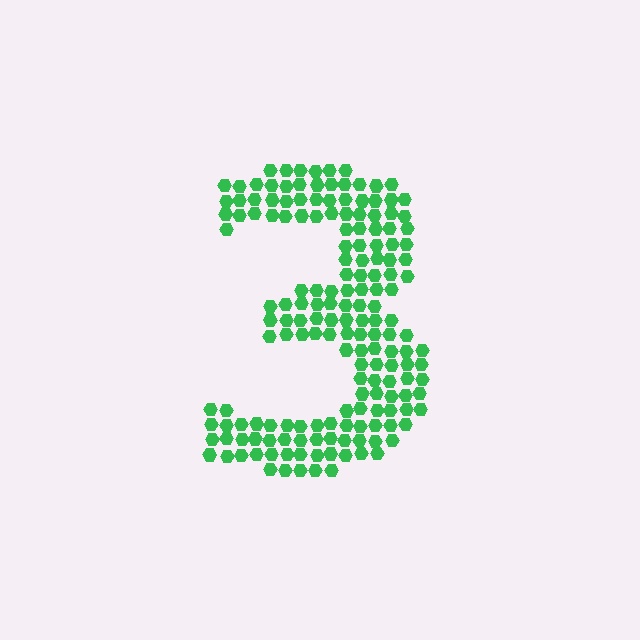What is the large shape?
The large shape is the digit 3.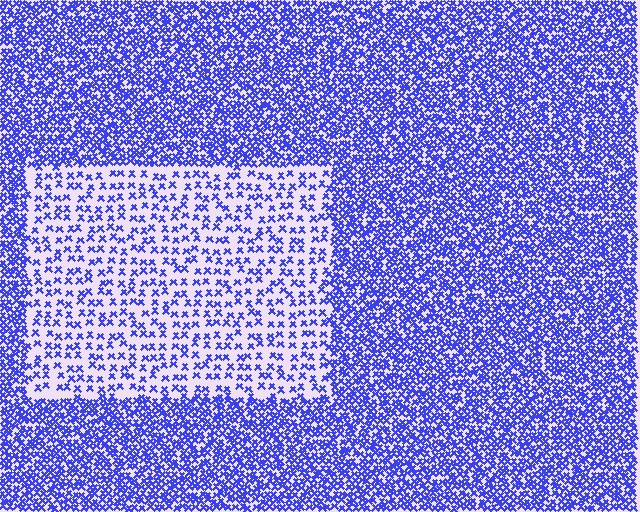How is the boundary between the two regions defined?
The boundary is defined by a change in element density (approximately 2.6x ratio). All elements are the same color, size, and shape.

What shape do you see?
I see a rectangle.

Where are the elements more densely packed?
The elements are more densely packed outside the rectangle boundary.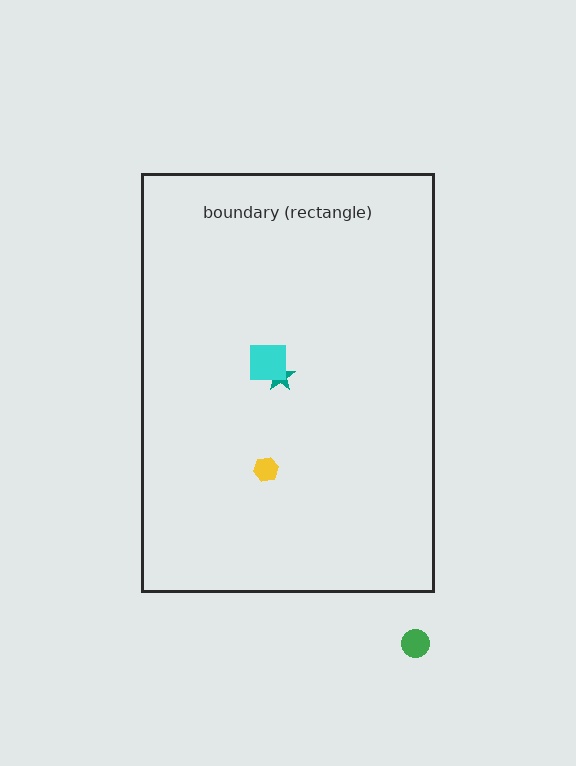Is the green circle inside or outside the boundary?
Outside.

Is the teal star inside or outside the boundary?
Inside.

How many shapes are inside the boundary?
3 inside, 1 outside.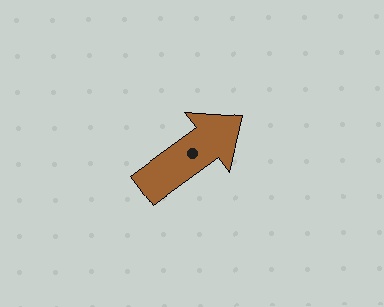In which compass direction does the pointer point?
Northeast.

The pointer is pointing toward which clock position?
Roughly 2 o'clock.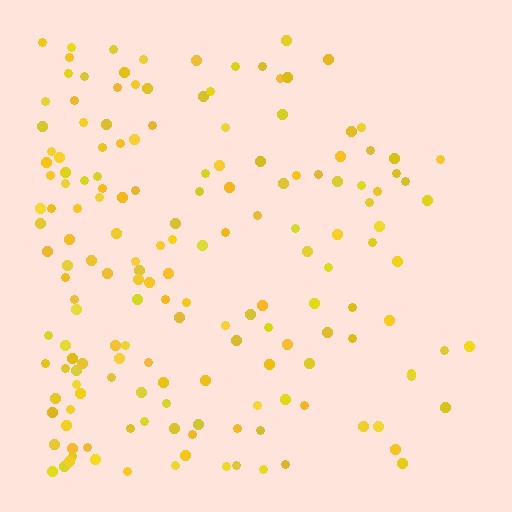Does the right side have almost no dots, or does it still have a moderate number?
Still a moderate number, just noticeably fewer than the left.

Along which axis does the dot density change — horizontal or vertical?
Horizontal.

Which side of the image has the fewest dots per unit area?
The right.